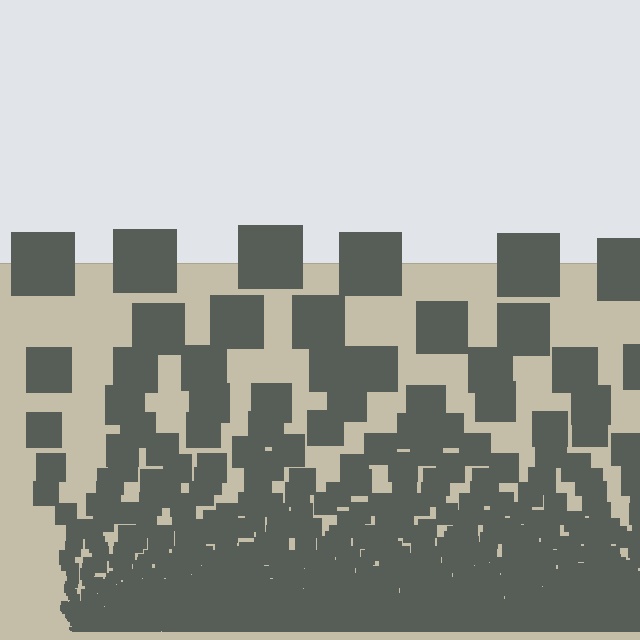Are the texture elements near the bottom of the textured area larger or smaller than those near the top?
Smaller. The gradient is inverted — elements near the bottom are smaller and denser.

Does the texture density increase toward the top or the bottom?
Density increases toward the bottom.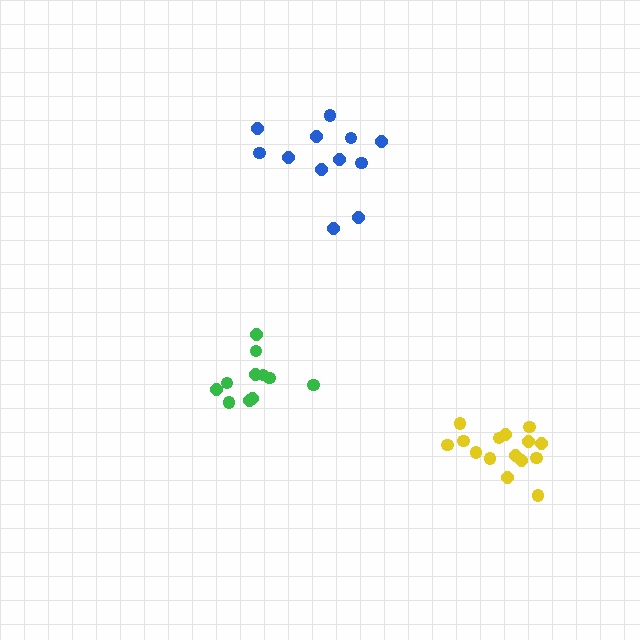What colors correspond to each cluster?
The clusters are colored: blue, yellow, green.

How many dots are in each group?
Group 1: 12 dots, Group 2: 15 dots, Group 3: 11 dots (38 total).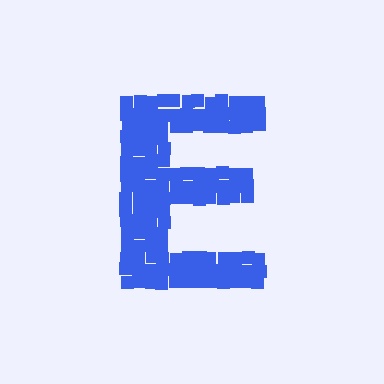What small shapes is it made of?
It is made of small squares.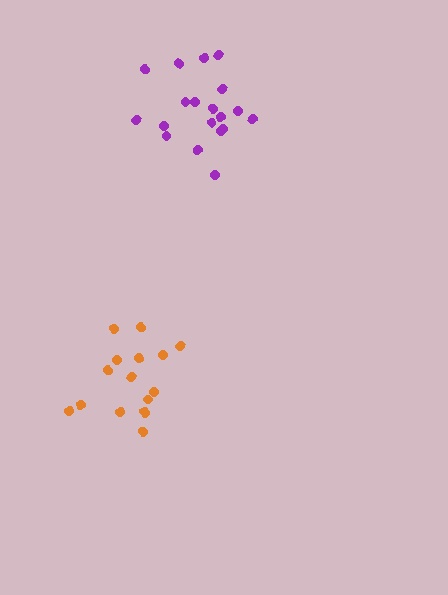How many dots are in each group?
Group 1: 16 dots, Group 2: 19 dots (35 total).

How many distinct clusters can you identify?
There are 2 distinct clusters.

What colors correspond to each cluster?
The clusters are colored: orange, purple.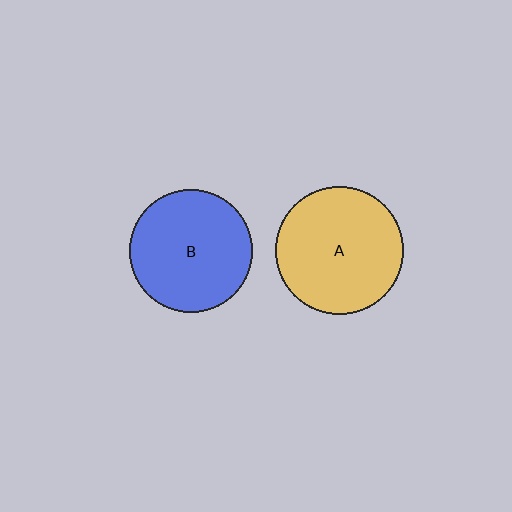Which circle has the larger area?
Circle A (yellow).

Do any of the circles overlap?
No, none of the circles overlap.